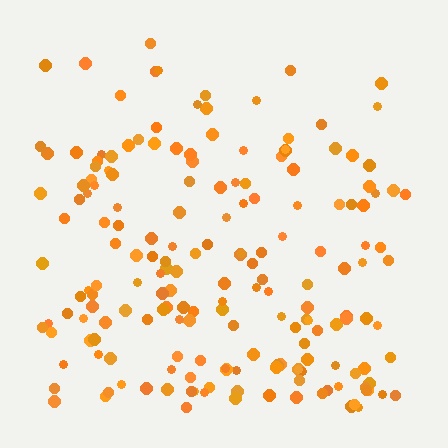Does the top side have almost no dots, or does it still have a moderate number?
Still a moderate number, just noticeably fewer than the bottom.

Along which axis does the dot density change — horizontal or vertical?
Vertical.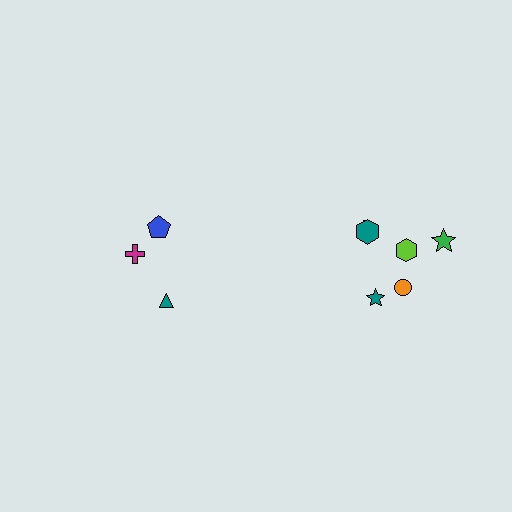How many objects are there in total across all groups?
There are 9 objects.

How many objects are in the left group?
There are 3 objects.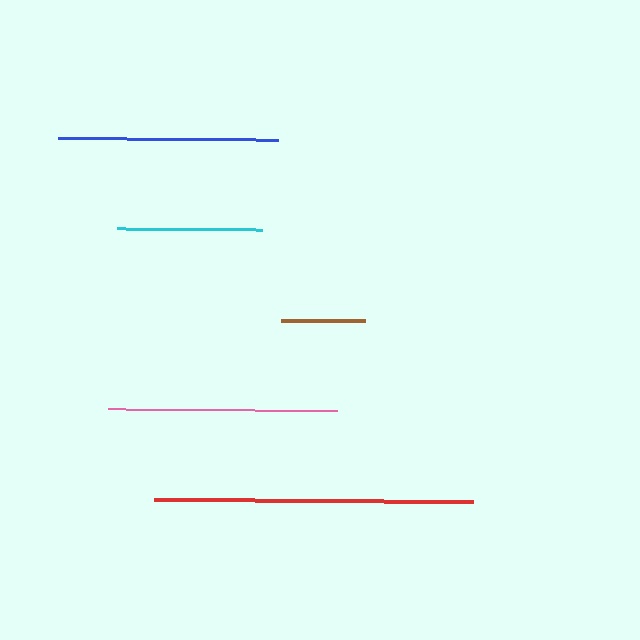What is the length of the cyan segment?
The cyan segment is approximately 146 pixels long.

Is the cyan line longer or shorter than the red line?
The red line is longer than the cyan line.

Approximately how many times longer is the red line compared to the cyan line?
The red line is approximately 2.2 times the length of the cyan line.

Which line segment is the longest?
The red line is the longest at approximately 318 pixels.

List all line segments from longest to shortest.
From longest to shortest: red, pink, blue, cyan, brown.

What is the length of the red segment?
The red segment is approximately 318 pixels long.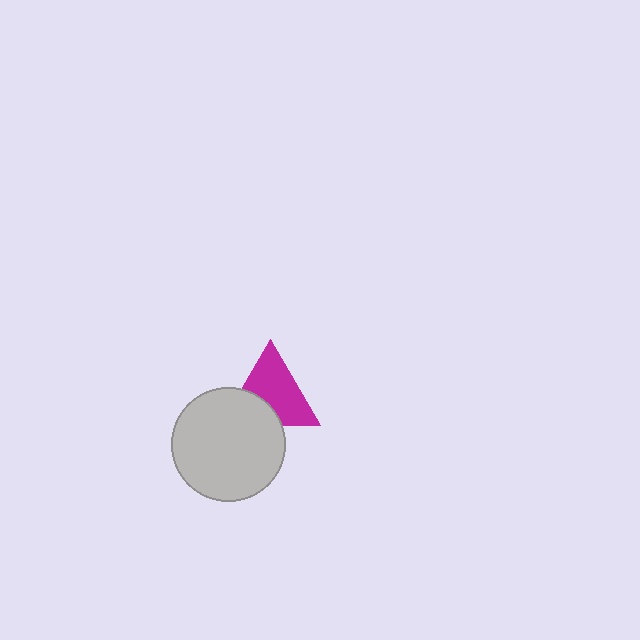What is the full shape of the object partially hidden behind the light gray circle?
The partially hidden object is a magenta triangle.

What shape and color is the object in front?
The object in front is a light gray circle.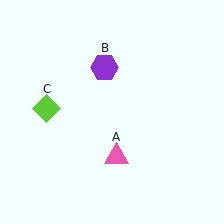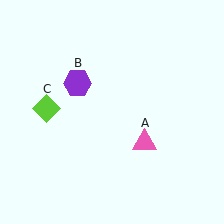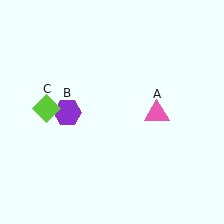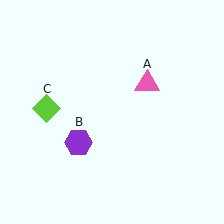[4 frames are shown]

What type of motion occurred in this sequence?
The pink triangle (object A), purple hexagon (object B) rotated counterclockwise around the center of the scene.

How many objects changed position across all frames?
2 objects changed position: pink triangle (object A), purple hexagon (object B).